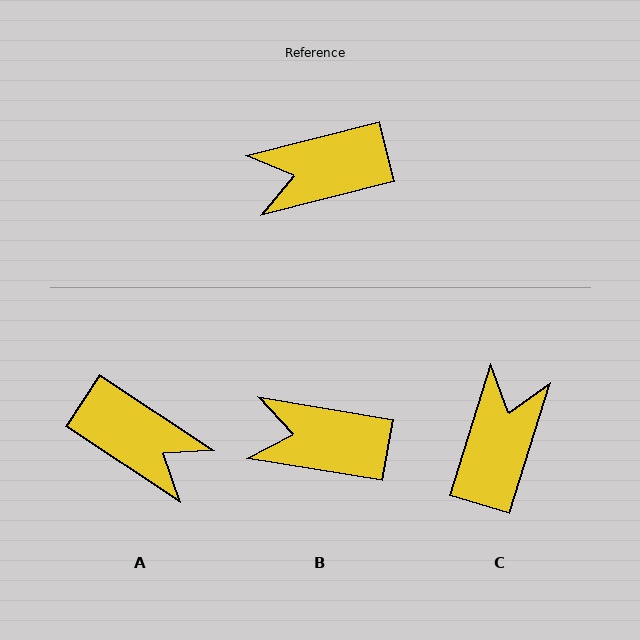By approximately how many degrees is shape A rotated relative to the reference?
Approximately 133 degrees counter-clockwise.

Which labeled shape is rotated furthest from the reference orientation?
A, about 133 degrees away.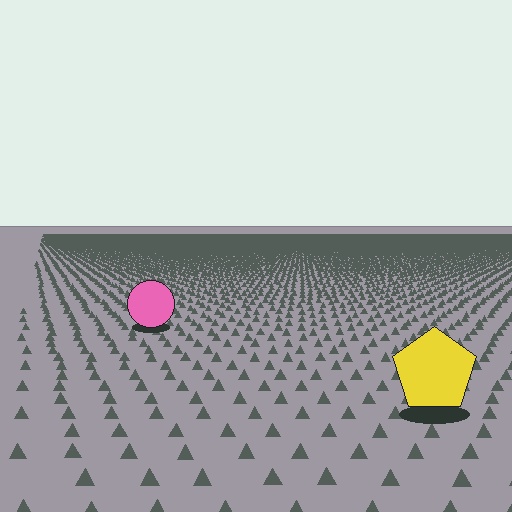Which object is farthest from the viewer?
The pink circle is farthest from the viewer. It appears smaller and the ground texture around it is denser.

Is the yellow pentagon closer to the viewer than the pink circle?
Yes. The yellow pentagon is closer — you can tell from the texture gradient: the ground texture is coarser near it.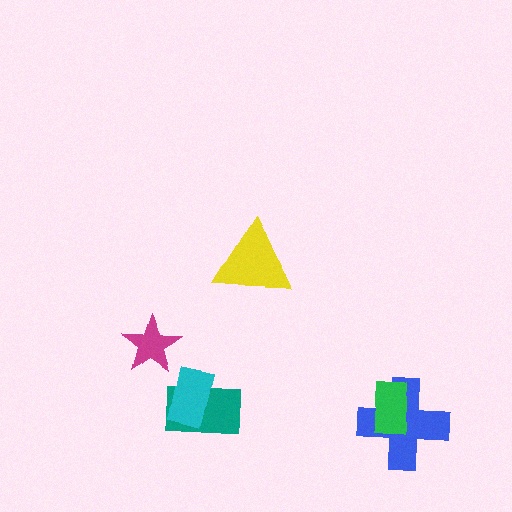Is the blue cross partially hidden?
Yes, it is partially covered by another shape.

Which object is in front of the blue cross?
The green rectangle is in front of the blue cross.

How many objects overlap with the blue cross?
1 object overlaps with the blue cross.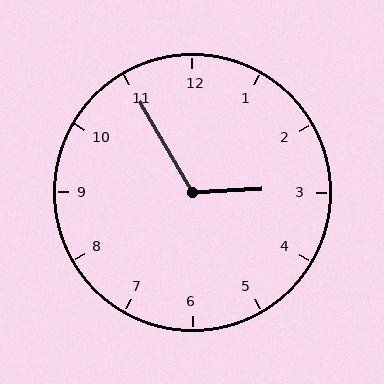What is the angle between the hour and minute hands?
Approximately 118 degrees.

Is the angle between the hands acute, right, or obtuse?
It is obtuse.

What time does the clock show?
2:55.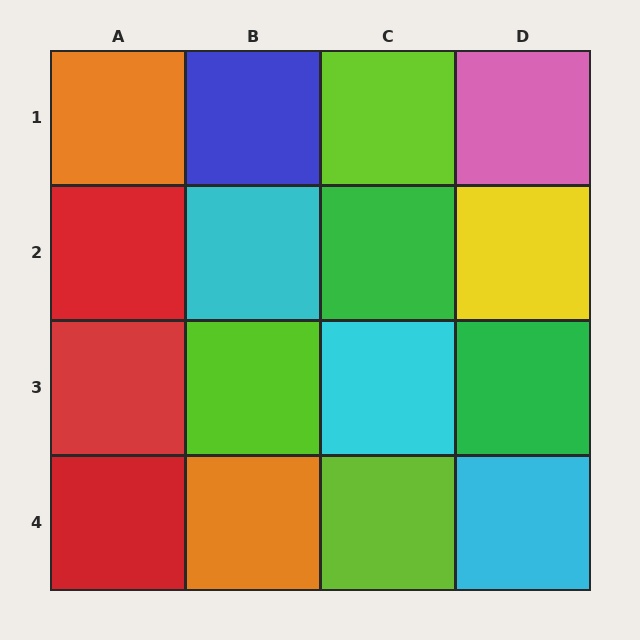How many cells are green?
2 cells are green.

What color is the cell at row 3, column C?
Cyan.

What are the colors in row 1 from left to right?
Orange, blue, lime, pink.